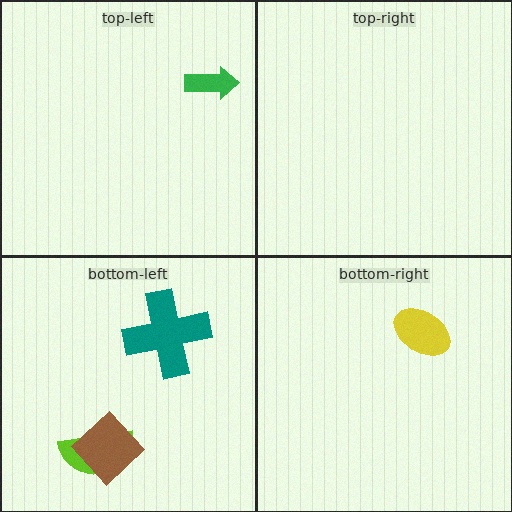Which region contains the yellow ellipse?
The bottom-right region.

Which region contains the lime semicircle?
The bottom-left region.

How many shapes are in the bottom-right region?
1.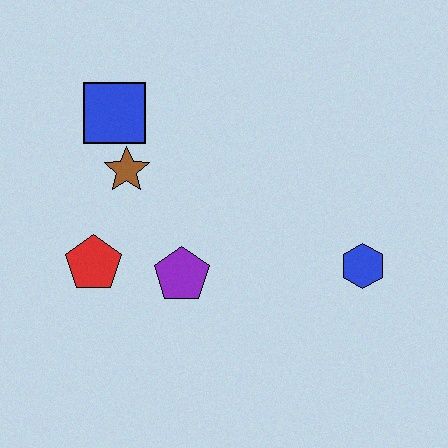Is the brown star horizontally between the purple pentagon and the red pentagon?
Yes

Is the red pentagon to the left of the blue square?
Yes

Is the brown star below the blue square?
Yes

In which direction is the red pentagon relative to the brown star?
The red pentagon is below the brown star.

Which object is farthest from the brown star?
The blue hexagon is farthest from the brown star.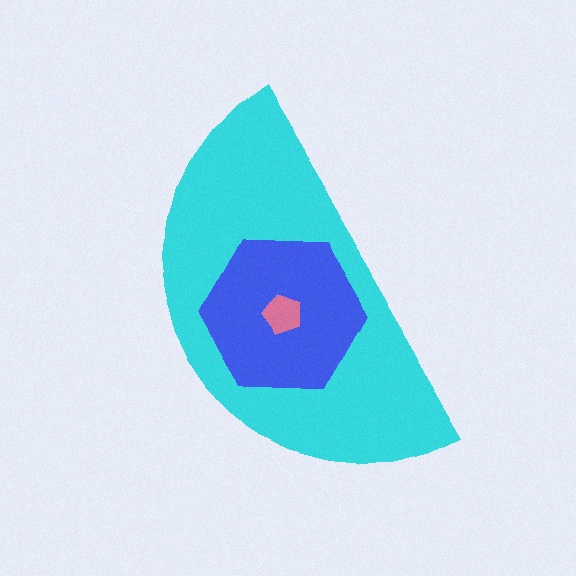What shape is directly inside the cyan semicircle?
The blue hexagon.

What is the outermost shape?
The cyan semicircle.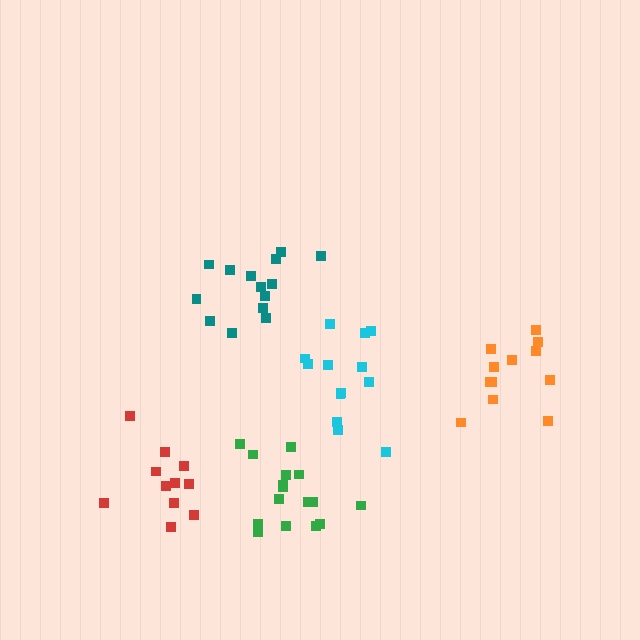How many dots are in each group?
Group 1: 12 dots, Group 2: 14 dots, Group 3: 11 dots, Group 4: 13 dots, Group 5: 16 dots (66 total).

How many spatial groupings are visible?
There are 5 spatial groupings.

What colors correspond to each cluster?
The clusters are colored: orange, teal, red, cyan, green.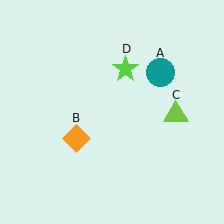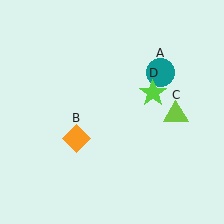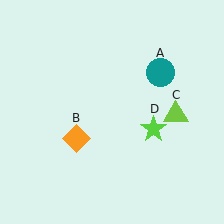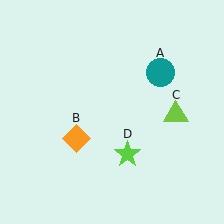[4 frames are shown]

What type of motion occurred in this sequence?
The lime star (object D) rotated clockwise around the center of the scene.